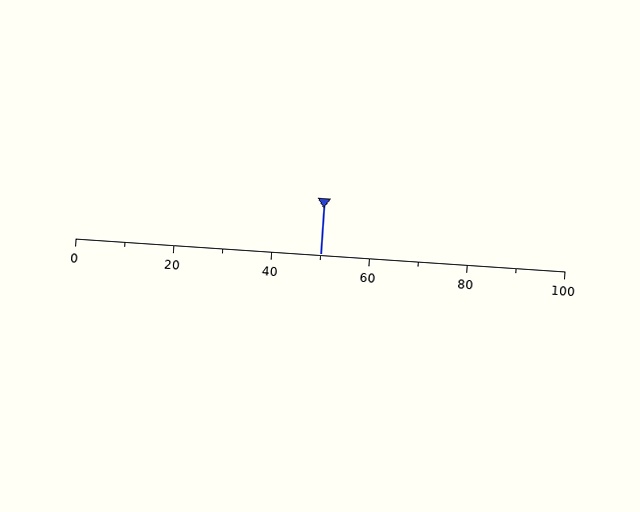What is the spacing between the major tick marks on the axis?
The major ticks are spaced 20 apart.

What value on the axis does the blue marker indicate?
The marker indicates approximately 50.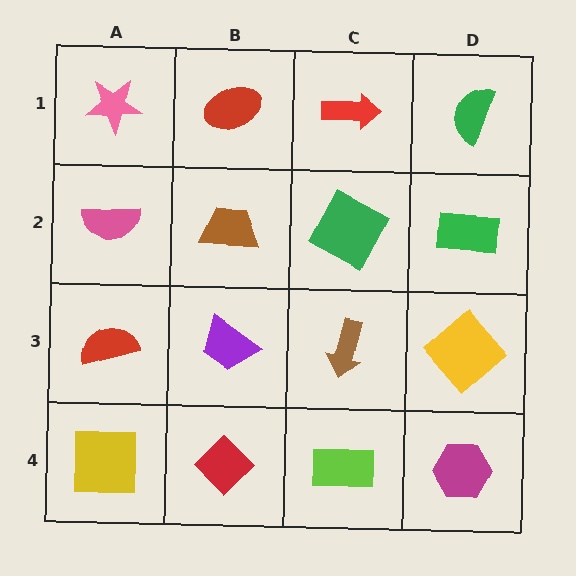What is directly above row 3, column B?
A brown trapezoid.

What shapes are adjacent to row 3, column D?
A green rectangle (row 2, column D), a magenta hexagon (row 4, column D), a brown arrow (row 3, column C).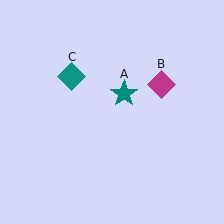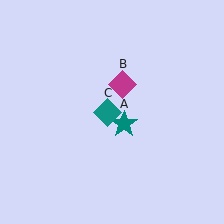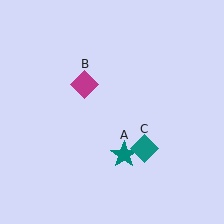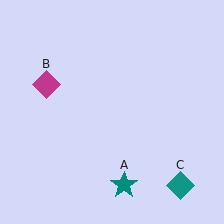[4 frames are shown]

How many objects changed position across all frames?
3 objects changed position: teal star (object A), magenta diamond (object B), teal diamond (object C).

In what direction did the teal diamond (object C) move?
The teal diamond (object C) moved down and to the right.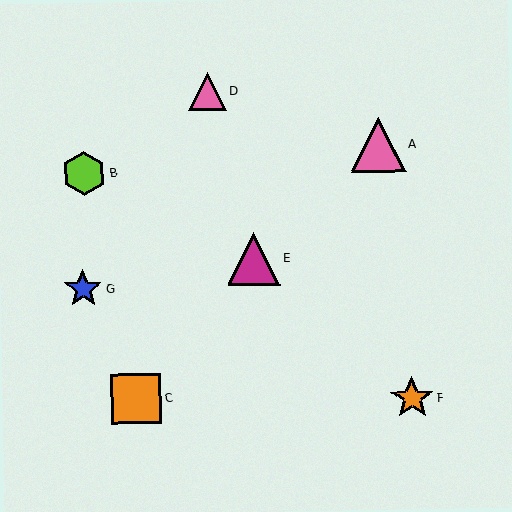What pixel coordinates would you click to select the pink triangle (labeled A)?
Click at (378, 145) to select the pink triangle A.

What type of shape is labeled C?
Shape C is an orange square.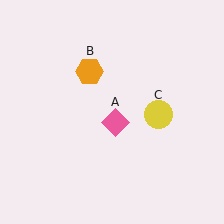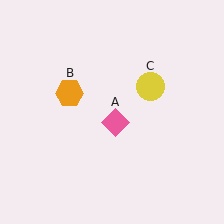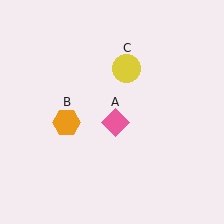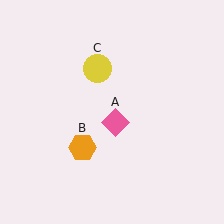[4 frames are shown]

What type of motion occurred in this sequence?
The orange hexagon (object B), yellow circle (object C) rotated counterclockwise around the center of the scene.